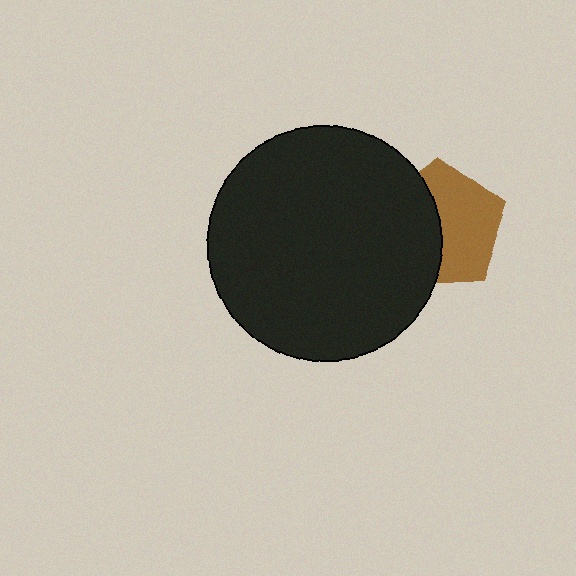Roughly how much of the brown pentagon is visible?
About half of it is visible (roughly 55%).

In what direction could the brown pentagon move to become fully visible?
The brown pentagon could move right. That would shift it out from behind the black circle entirely.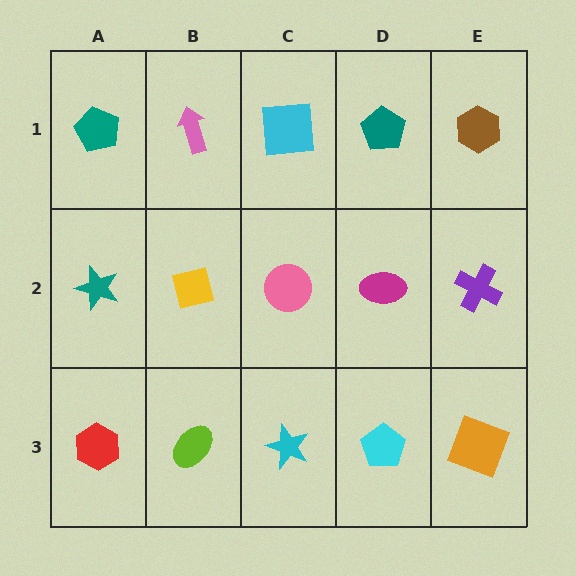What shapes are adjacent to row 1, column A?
A teal star (row 2, column A), a pink arrow (row 1, column B).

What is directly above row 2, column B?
A pink arrow.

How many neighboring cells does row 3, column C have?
3.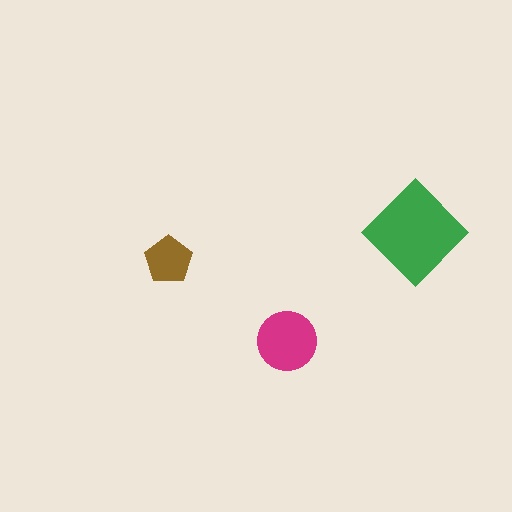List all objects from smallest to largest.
The brown pentagon, the magenta circle, the green diamond.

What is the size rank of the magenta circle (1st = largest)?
2nd.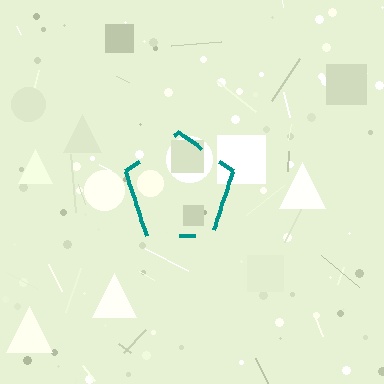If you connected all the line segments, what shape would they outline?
They would outline a pentagon.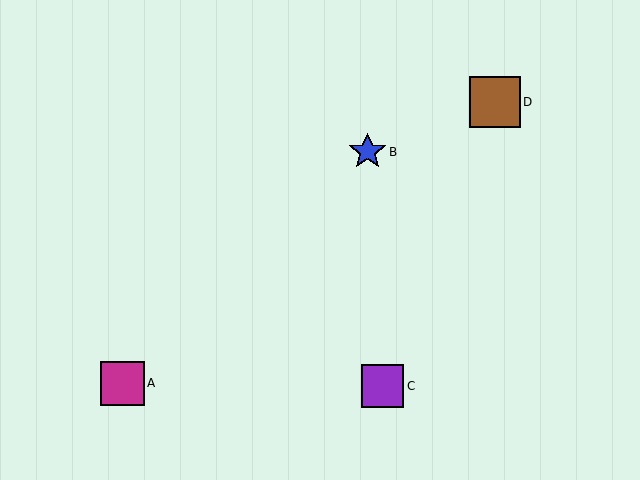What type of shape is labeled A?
Shape A is a magenta square.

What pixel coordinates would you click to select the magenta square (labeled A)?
Click at (123, 383) to select the magenta square A.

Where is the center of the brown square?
The center of the brown square is at (495, 102).